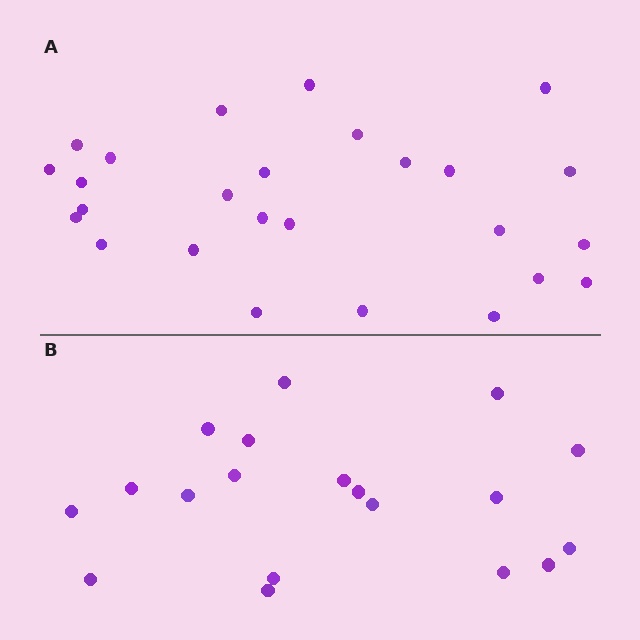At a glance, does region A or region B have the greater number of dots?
Region A (the top region) has more dots.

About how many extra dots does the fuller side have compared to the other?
Region A has roughly 8 or so more dots than region B.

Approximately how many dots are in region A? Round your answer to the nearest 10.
About 30 dots. (The exact count is 26, which rounds to 30.)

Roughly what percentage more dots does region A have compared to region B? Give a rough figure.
About 35% more.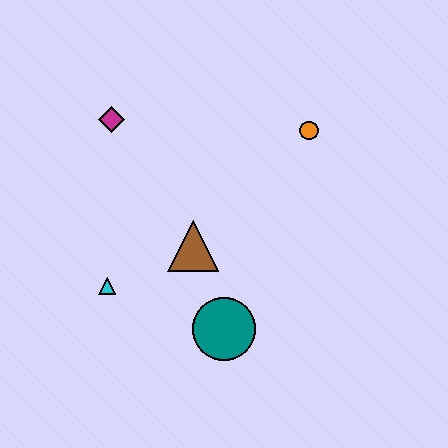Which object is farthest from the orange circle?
The cyan triangle is farthest from the orange circle.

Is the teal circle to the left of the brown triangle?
No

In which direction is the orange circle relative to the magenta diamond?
The orange circle is to the right of the magenta diamond.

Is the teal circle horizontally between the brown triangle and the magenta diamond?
No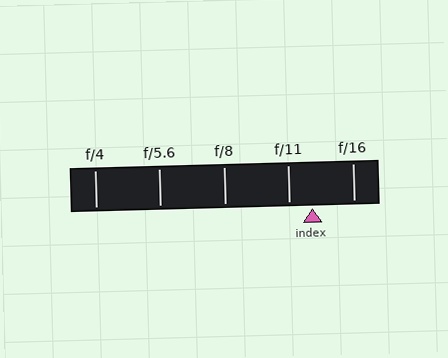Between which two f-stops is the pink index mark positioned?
The index mark is between f/11 and f/16.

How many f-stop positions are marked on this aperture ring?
There are 5 f-stop positions marked.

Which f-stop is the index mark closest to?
The index mark is closest to f/11.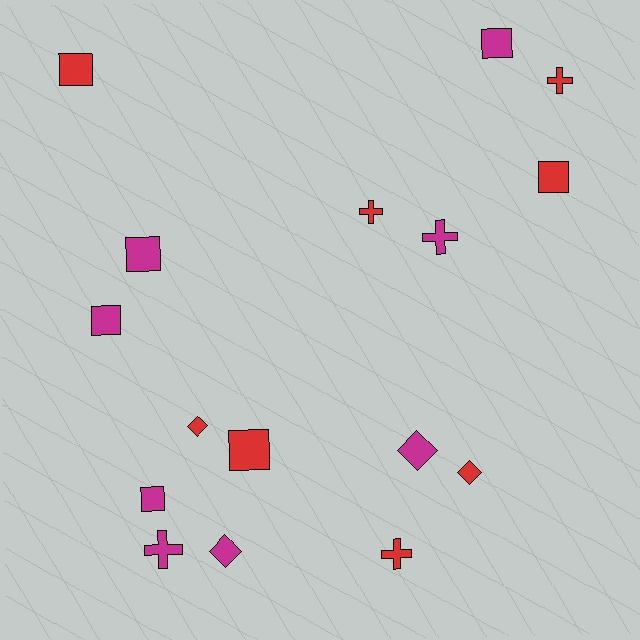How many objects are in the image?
There are 16 objects.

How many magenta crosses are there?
There are 2 magenta crosses.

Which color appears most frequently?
Magenta, with 8 objects.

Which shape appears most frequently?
Square, with 7 objects.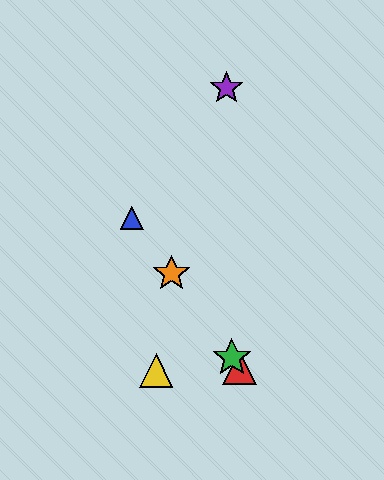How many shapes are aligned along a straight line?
4 shapes (the red triangle, the blue triangle, the green star, the orange star) are aligned along a straight line.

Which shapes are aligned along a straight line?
The red triangle, the blue triangle, the green star, the orange star are aligned along a straight line.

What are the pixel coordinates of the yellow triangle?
The yellow triangle is at (156, 370).